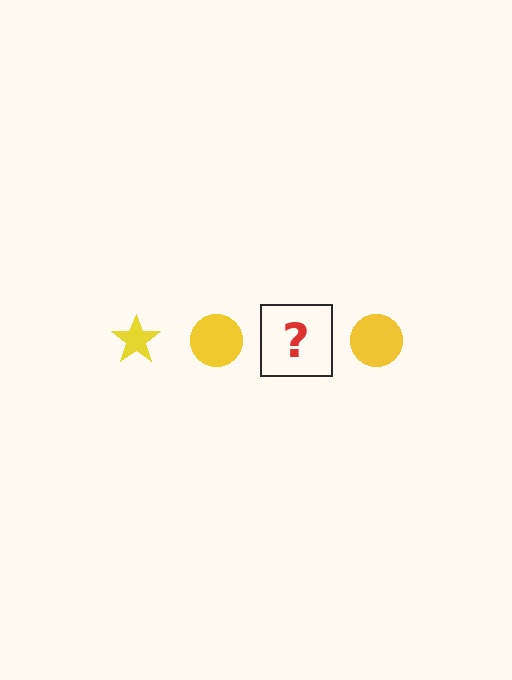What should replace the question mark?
The question mark should be replaced with a yellow star.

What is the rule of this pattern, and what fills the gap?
The rule is that the pattern cycles through star, circle shapes in yellow. The gap should be filled with a yellow star.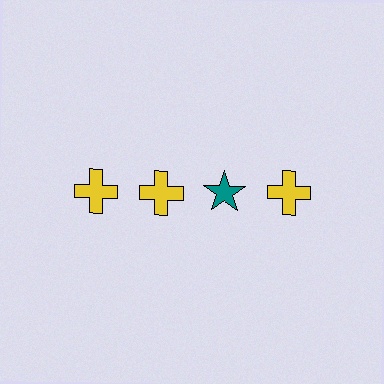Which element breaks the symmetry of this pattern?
The teal star in the top row, center column breaks the symmetry. All other shapes are yellow crosses.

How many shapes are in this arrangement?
There are 4 shapes arranged in a grid pattern.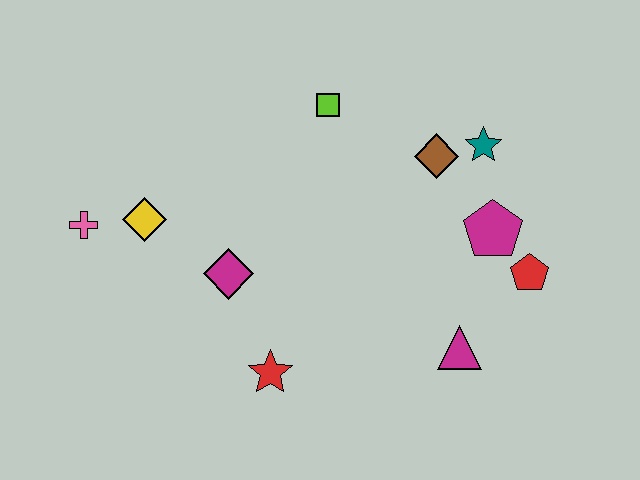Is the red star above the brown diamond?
No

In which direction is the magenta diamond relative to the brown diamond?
The magenta diamond is to the left of the brown diamond.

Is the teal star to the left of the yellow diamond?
No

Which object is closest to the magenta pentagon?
The red pentagon is closest to the magenta pentagon.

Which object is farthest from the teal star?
The pink cross is farthest from the teal star.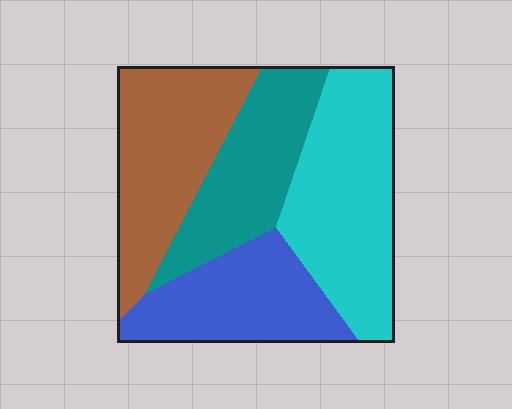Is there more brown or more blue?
Brown.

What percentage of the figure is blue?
Blue takes up about one fifth (1/5) of the figure.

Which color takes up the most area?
Cyan, at roughly 30%.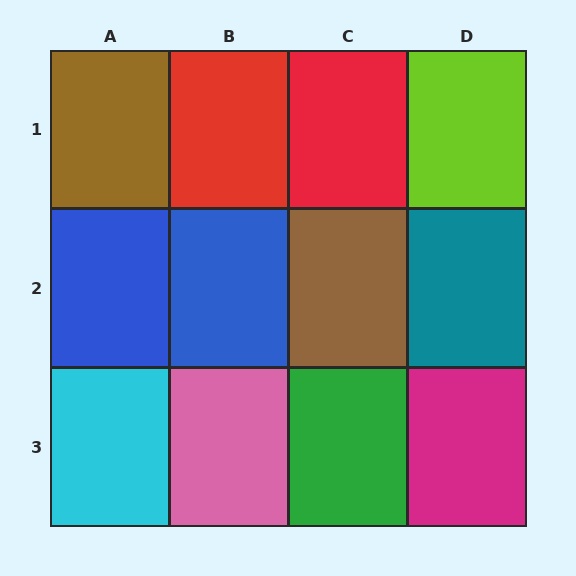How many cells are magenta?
1 cell is magenta.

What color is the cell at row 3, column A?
Cyan.